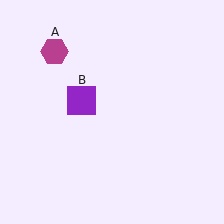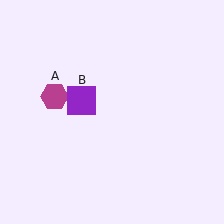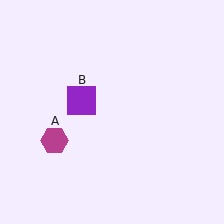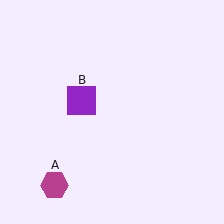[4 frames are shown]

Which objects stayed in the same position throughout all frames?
Purple square (object B) remained stationary.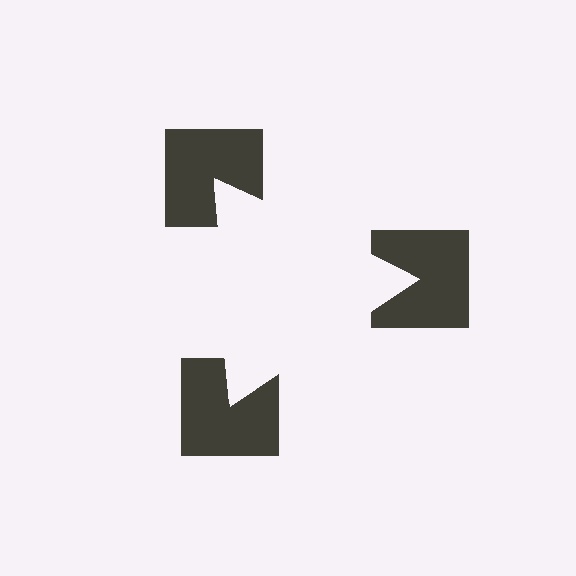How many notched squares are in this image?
There are 3 — one at each vertex of the illusory triangle.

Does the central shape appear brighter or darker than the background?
It typically appears slightly brighter than the background, even though no actual brightness change is drawn.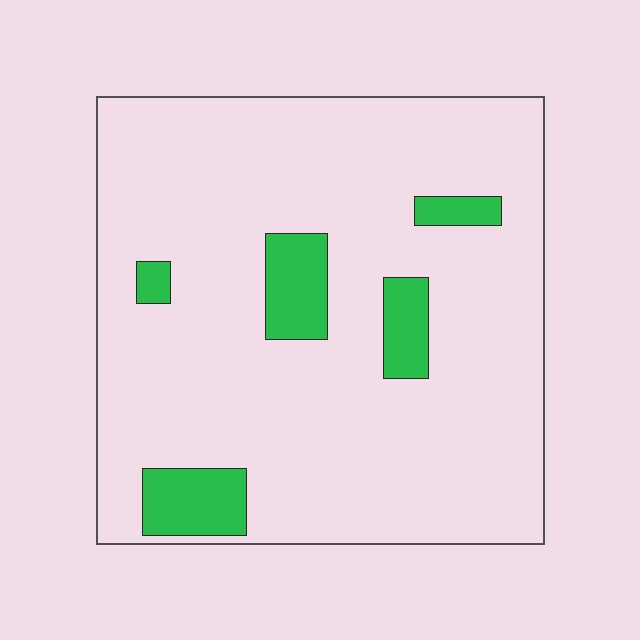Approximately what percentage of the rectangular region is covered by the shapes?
Approximately 10%.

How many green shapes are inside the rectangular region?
5.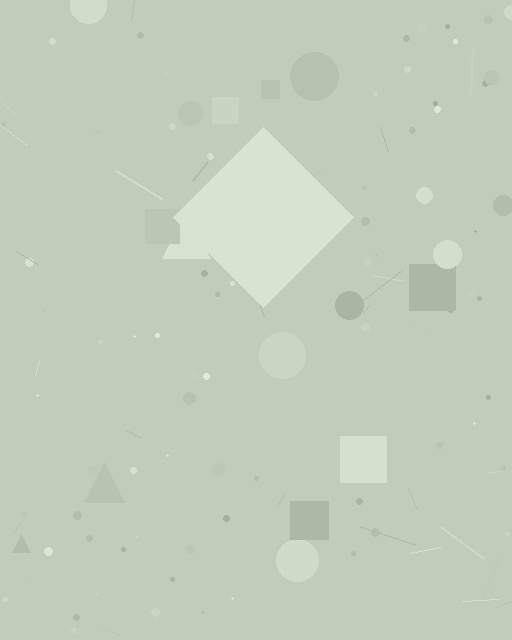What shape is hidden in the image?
A diamond is hidden in the image.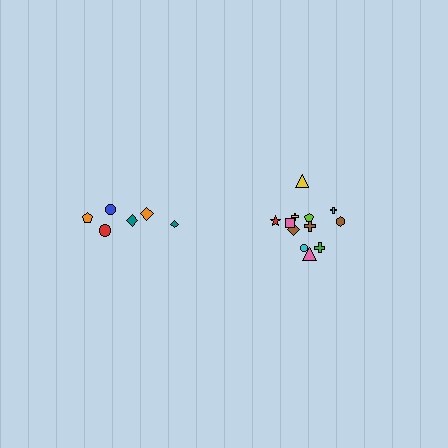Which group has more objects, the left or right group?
The right group.